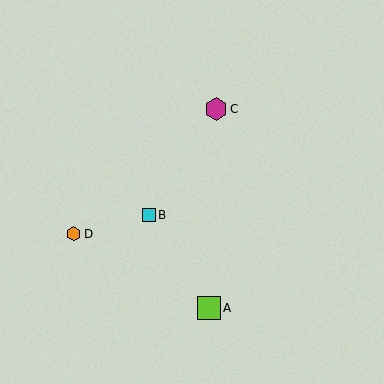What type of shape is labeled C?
Shape C is a magenta hexagon.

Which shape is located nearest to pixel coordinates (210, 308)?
The lime square (labeled A) at (209, 308) is nearest to that location.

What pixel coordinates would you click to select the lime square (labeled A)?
Click at (209, 308) to select the lime square A.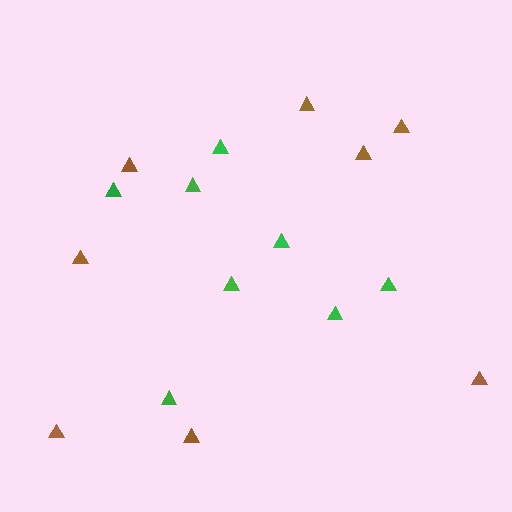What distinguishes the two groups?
There are 2 groups: one group of green triangles (8) and one group of brown triangles (8).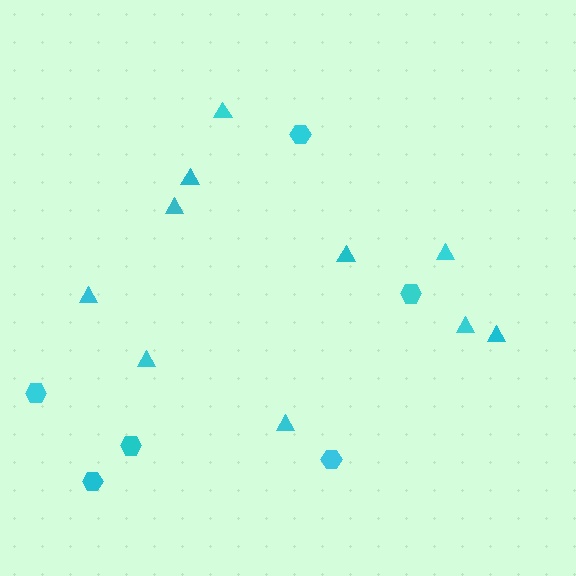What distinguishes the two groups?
There are 2 groups: one group of triangles (10) and one group of hexagons (6).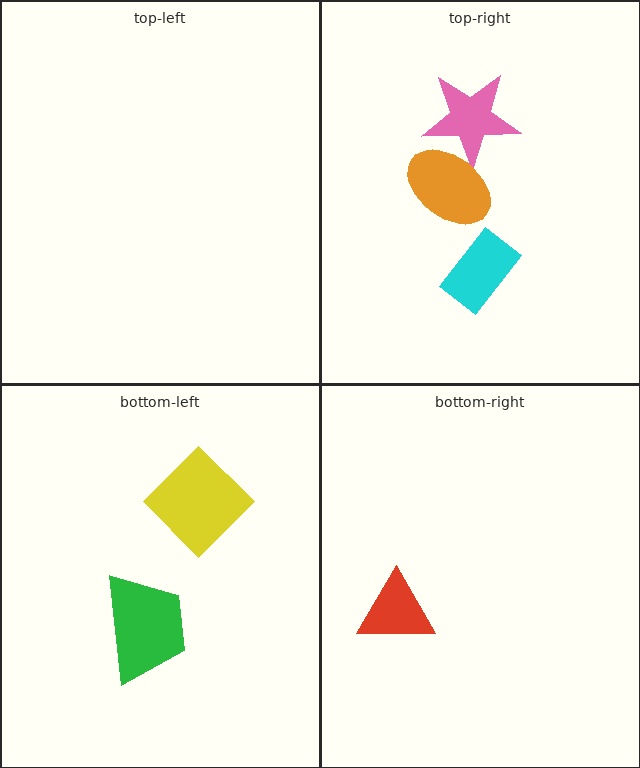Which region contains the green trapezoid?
The bottom-left region.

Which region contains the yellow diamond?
The bottom-left region.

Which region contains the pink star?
The top-right region.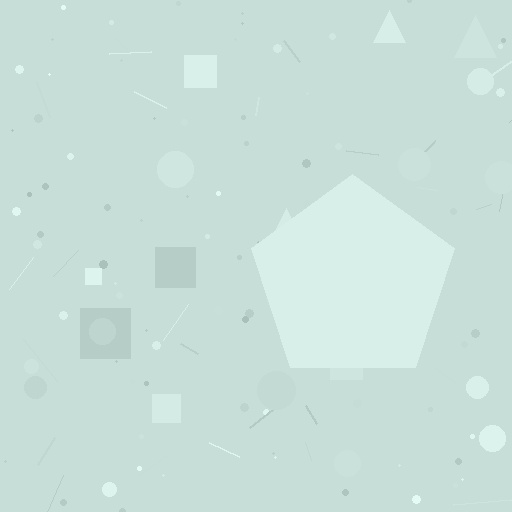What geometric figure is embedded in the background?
A pentagon is embedded in the background.